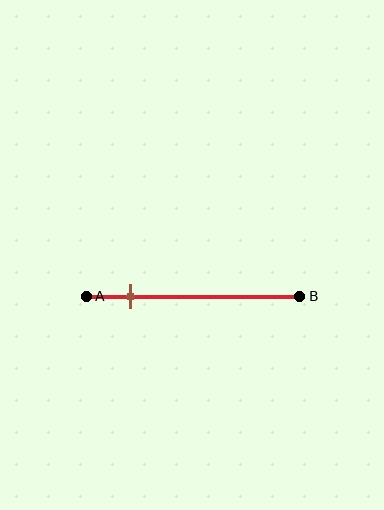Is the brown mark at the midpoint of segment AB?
No, the mark is at about 20% from A, not at the 50% midpoint.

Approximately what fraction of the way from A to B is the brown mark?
The brown mark is approximately 20% of the way from A to B.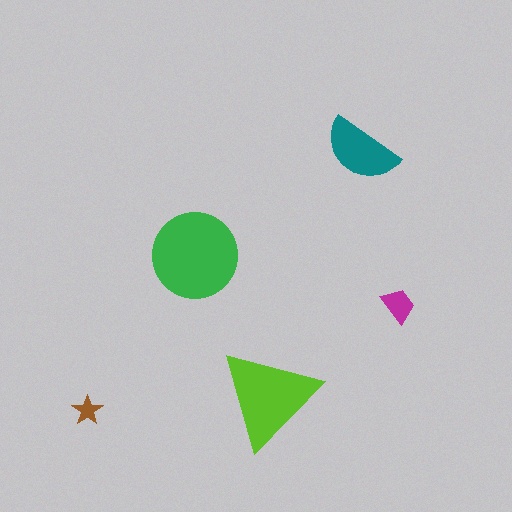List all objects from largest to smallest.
The green circle, the lime triangle, the teal semicircle, the magenta trapezoid, the brown star.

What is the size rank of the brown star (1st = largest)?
5th.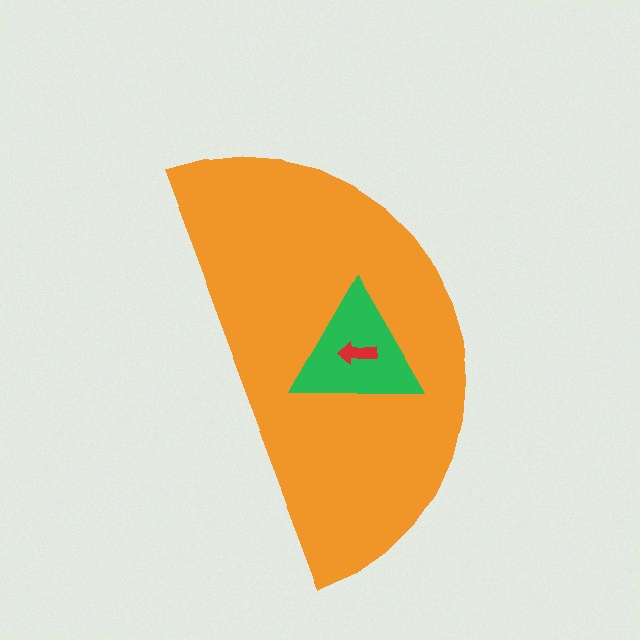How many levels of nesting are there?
3.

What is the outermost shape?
The orange semicircle.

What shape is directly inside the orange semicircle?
The green triangle.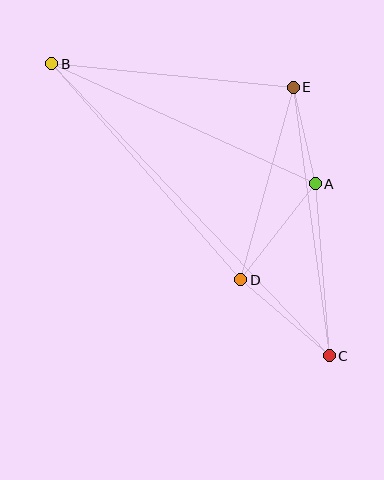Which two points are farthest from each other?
Points B and C are farthest from each other.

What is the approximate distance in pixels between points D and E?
The distance between D and E is approximately 200 pixels.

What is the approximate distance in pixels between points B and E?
The distance between B and E is approximately 243 pixels.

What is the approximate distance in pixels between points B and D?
The distance between B and D is approximately 287 pixels.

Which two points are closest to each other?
Points A and E are closest to each other.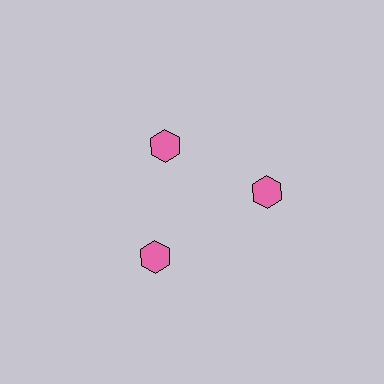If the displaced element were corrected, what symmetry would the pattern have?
It would have 3-fold rotational symmetry — the pattern would map onto itself every 120 degrees.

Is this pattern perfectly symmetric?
No. The 3 pink hexagons are arranged in a ring, but one element near the 11 o'clock position is pulled inward toward the center, breaking the 3-fold rotational symmetry.